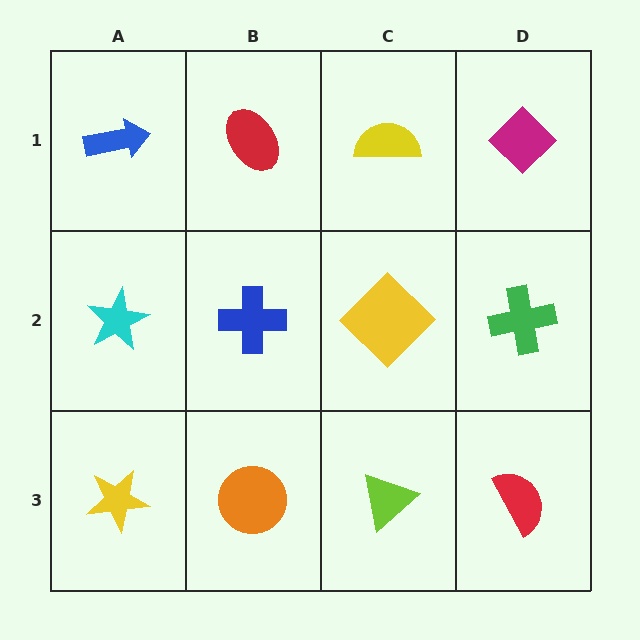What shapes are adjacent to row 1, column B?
A blue cross (row 2, column B), a blue arrow (row 1, column A), a yellow semicircle (row 1, column C).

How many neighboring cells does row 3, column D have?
2.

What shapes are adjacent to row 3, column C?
A yellow diamond (row 2, column C), an orange circle (row 3, column B), a red semicircle (row 3, column D).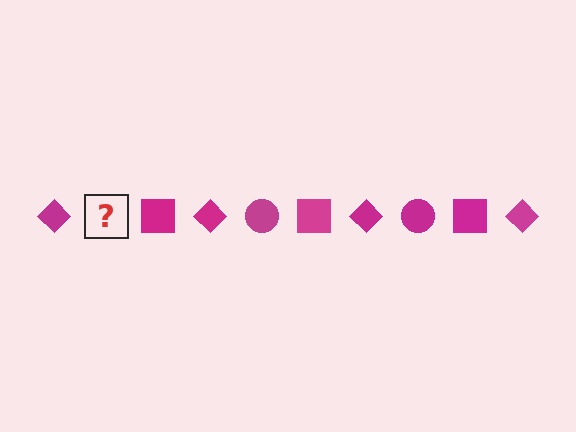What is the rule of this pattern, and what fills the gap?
The rule is that the pattern cycles through diamond, circle, square shapes in magenta. The gap should be filled with a magenta circle.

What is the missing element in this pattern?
The missing element is a magenta circle.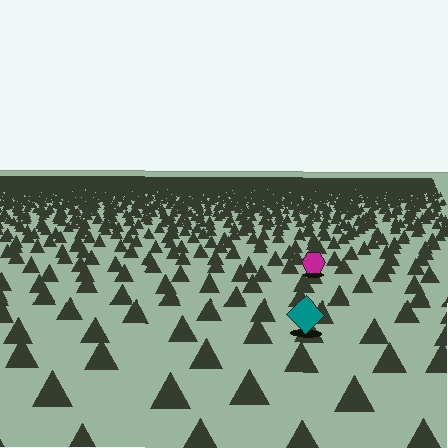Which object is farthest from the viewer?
The magenta hexagon is farthest from the viewer. It appears smaller and the ground texture around it is denser.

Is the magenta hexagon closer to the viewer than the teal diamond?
No. The teal diamond is closer — you can tell from the texture gradient: the ground texture is coarser near it.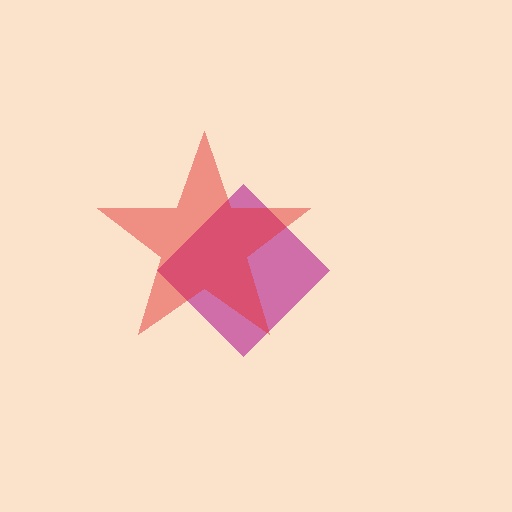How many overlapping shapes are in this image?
There are 2 overlapping shapes in the image.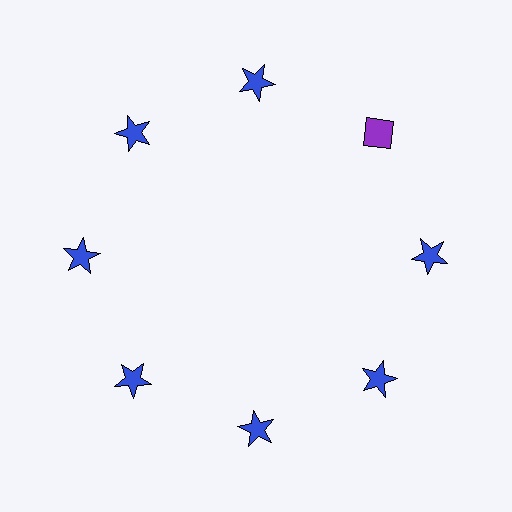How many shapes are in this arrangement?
There are 8 shapes arranged in a ring pattern.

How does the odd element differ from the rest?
It differs in both color (purple instead of blue) and shape (diamond instead of star).